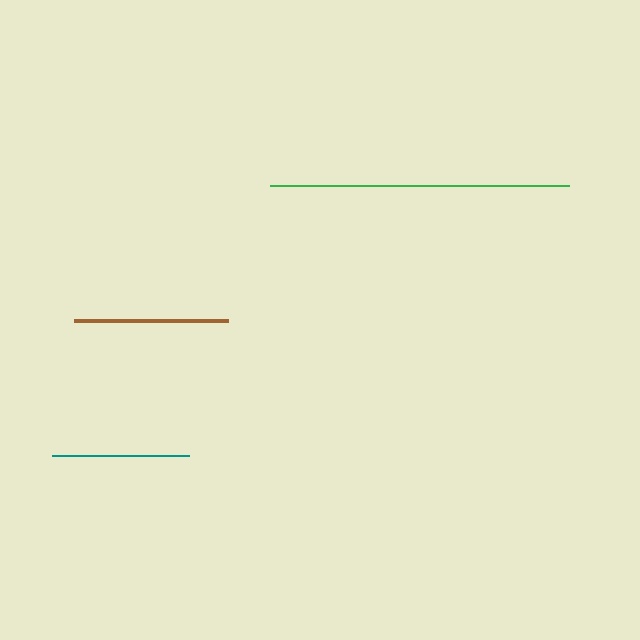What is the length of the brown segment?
The brown segment is approximately 154 pixels long.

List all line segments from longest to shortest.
From longest to shortest: green, brown, teal.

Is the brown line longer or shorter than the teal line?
The brown line is longer than the teal line.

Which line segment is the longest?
The green line is the longest at approximately 299 pixels.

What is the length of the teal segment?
The teal segment is approximately 137 pixels long.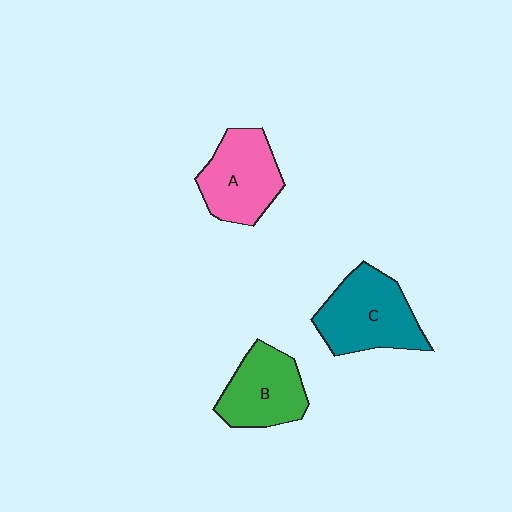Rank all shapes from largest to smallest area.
From largest to smallest: C (teal), A (pink), B (green).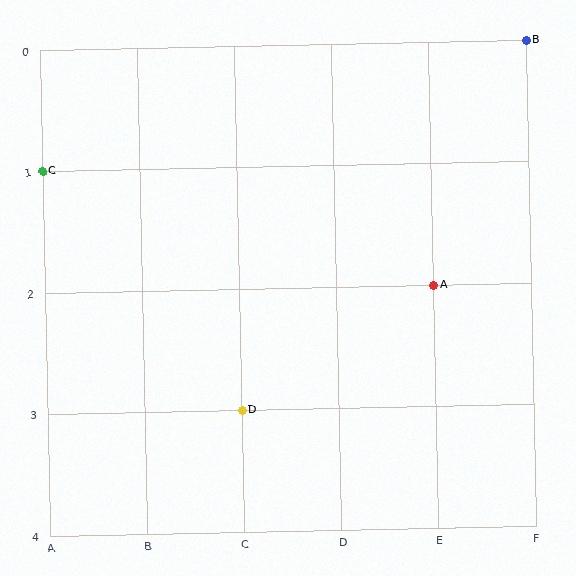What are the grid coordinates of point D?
Point D is at grid coordinates (C, 3).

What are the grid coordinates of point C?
Point C is at grid coordinates (A, 1).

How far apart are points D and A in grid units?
Points D and A are 2 columns and 1 row apart (about 2.2 grid units diagonally).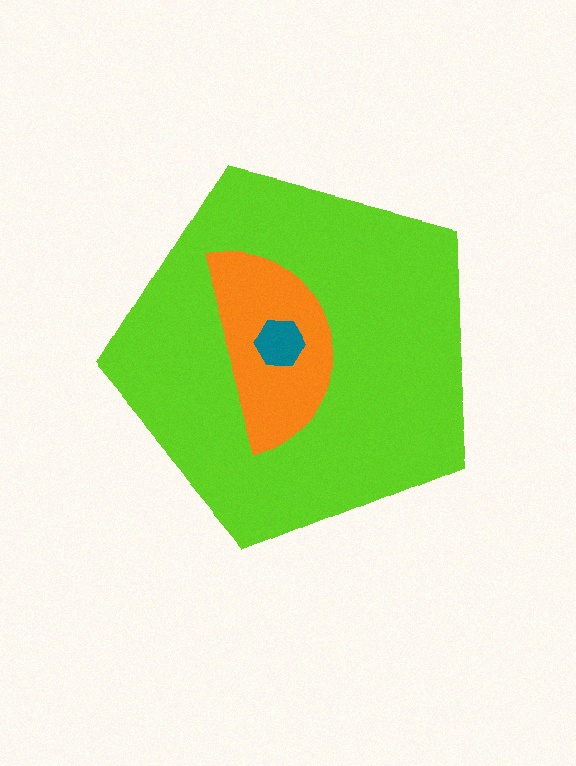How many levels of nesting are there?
3.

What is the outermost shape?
The lime pentagon.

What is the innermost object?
The teal hexagon.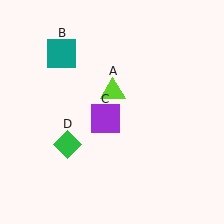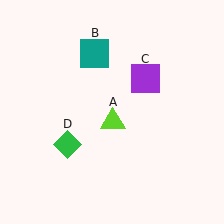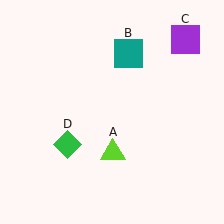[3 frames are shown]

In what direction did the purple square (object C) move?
The purple square (object C) moved up and to the right.